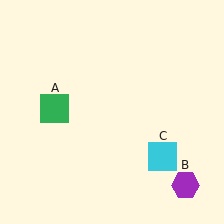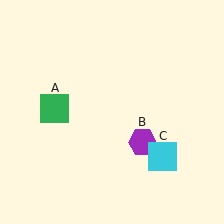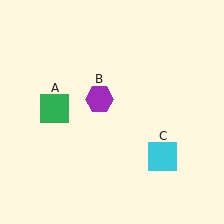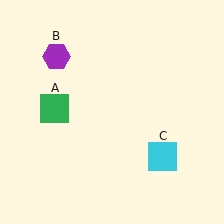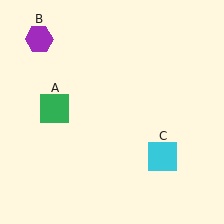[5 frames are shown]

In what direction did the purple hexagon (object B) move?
The purple hexagon (object B) moved up and to the left.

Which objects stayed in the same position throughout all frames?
Green square (object A) and cyan square (object C) remained stationary.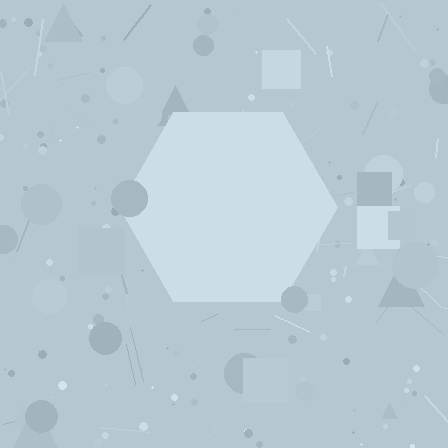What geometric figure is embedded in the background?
A hexagon is embedded in the background.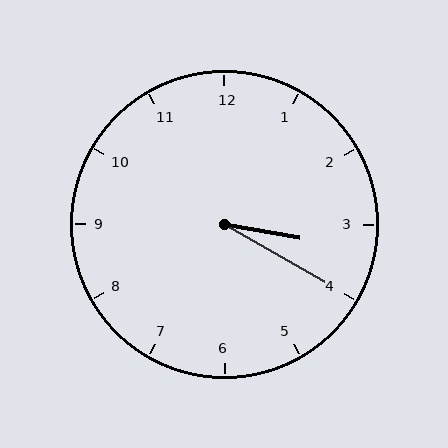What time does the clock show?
3:20.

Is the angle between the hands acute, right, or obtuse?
It is acute.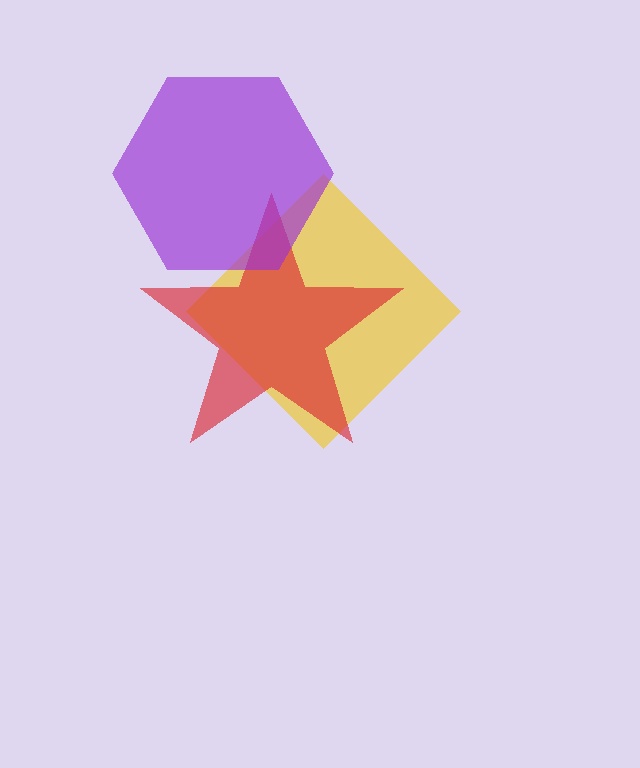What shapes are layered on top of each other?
The layered shapes are: a yellow diamond, a red star, a purple hexagon.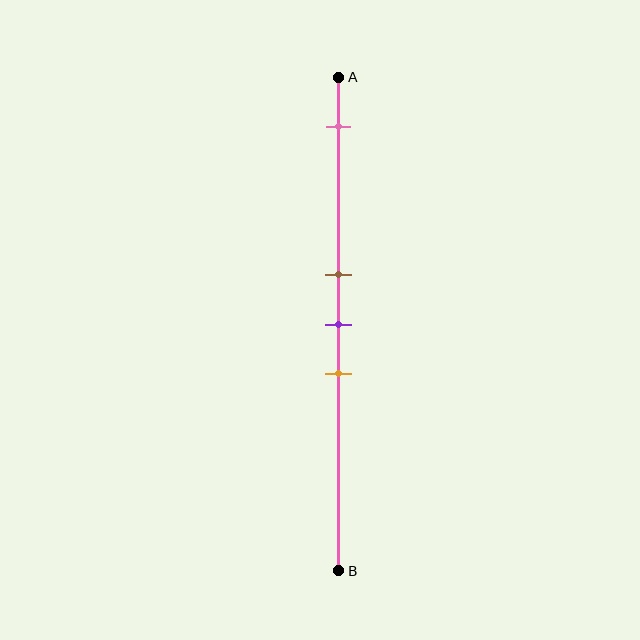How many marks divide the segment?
There are 4 marks dividing the segment.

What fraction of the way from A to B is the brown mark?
The brown mark is approximately 40% (0.4) of the way from A to B.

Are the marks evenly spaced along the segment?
No, the marks are not evenly spaced.